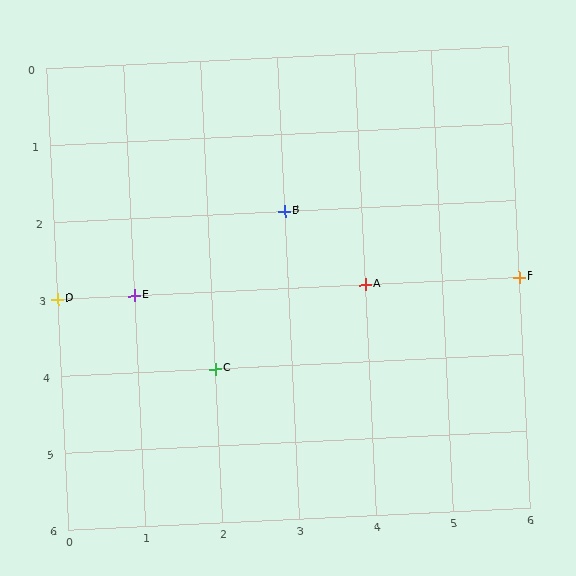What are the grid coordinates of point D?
Point D is at grid coordinates (0, 3).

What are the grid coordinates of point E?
Point E is at grid coordinates (1, 3).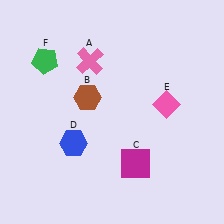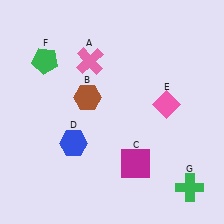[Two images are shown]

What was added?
A green cross (G) was added in Image 2.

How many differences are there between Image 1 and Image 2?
There is 1 difference between the two images.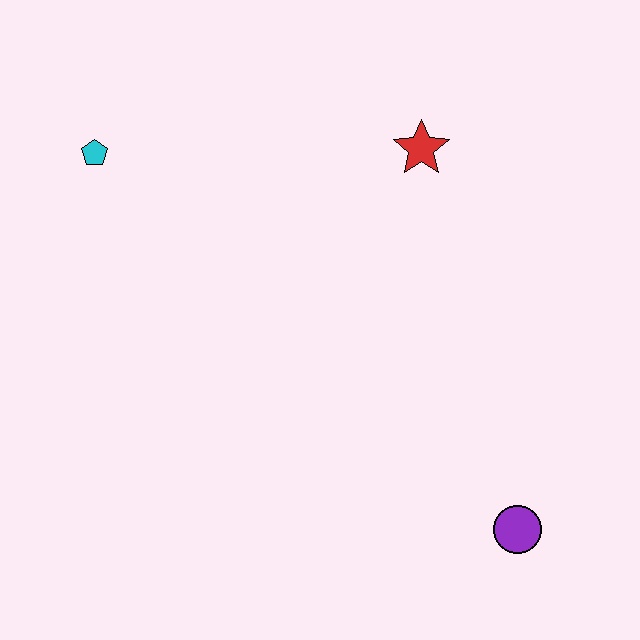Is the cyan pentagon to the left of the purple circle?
Yes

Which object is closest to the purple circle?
The red star is closest to the purple circle.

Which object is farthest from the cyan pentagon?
The purple circle is farthest from the cyan pentagon.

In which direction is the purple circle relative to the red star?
The purple circle is below the red star.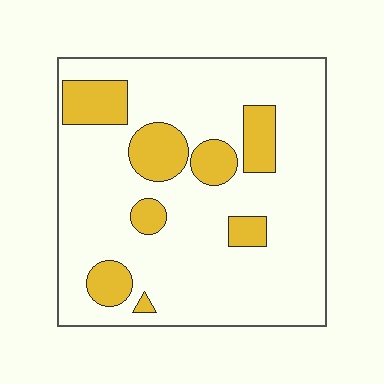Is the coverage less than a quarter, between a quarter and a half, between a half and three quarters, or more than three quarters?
Less than a quarter.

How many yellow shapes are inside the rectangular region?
8.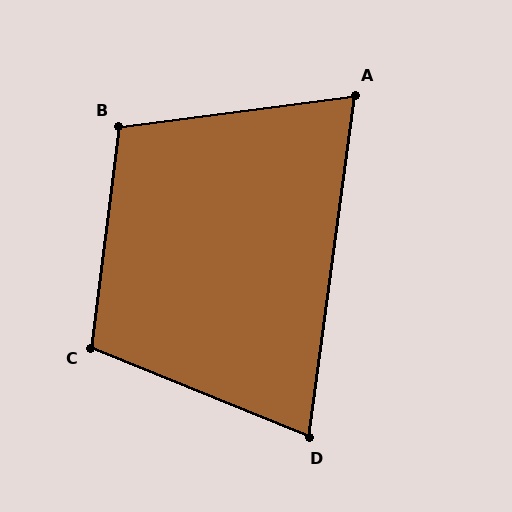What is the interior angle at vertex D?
Approximately 76 degrees (acute).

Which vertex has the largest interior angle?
C, at approximately 105 degrees.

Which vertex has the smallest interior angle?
A, at approximately 75 degrees.